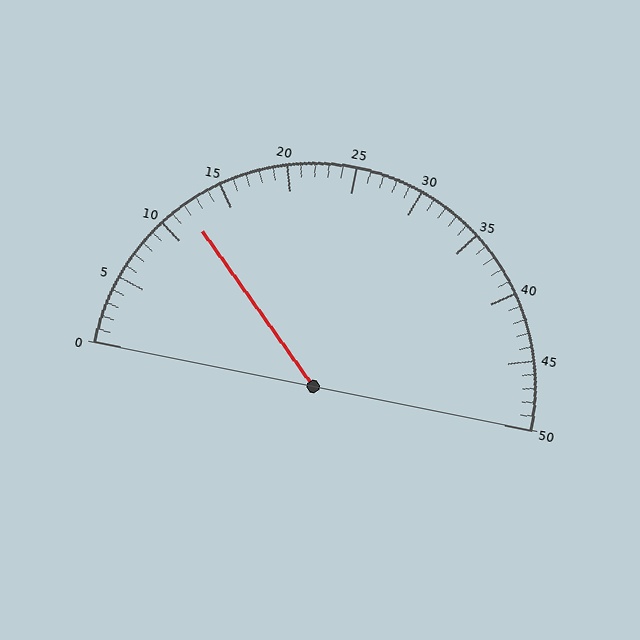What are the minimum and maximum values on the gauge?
The gauge ranges from 0 to 50.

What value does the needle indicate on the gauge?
The needle indicates approximately 12.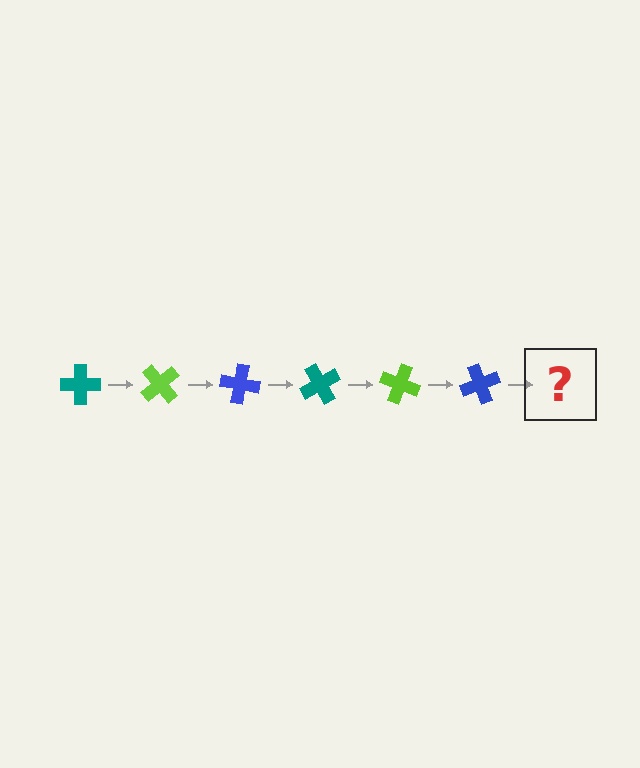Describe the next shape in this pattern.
It should be a teal cross, rotated 300 degrees from the start.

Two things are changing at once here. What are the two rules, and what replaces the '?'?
The two rules are that it rotates 50 degrees each step and the color cycles through teal, lime, and blue. The '?' should be a teal cross, rotated 300 degrees from the start.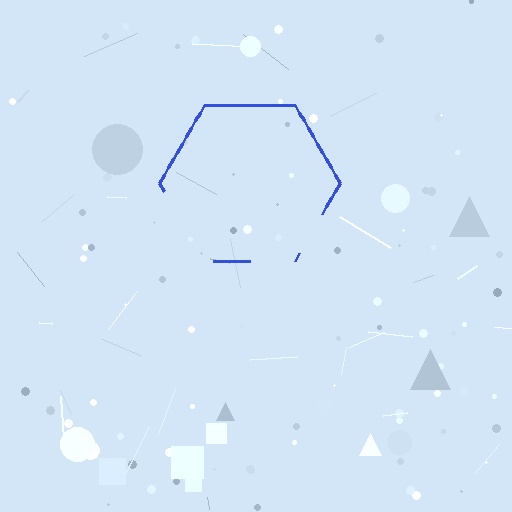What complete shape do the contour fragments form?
The contour fragments form a hexagon.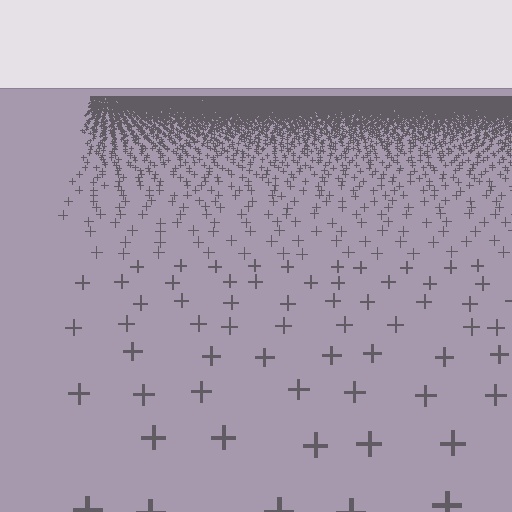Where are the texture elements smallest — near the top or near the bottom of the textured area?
Near the top.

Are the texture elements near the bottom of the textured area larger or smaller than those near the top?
Larger. Near the bottom, elements are closer to the viewer and appear at a bigger on-screen size.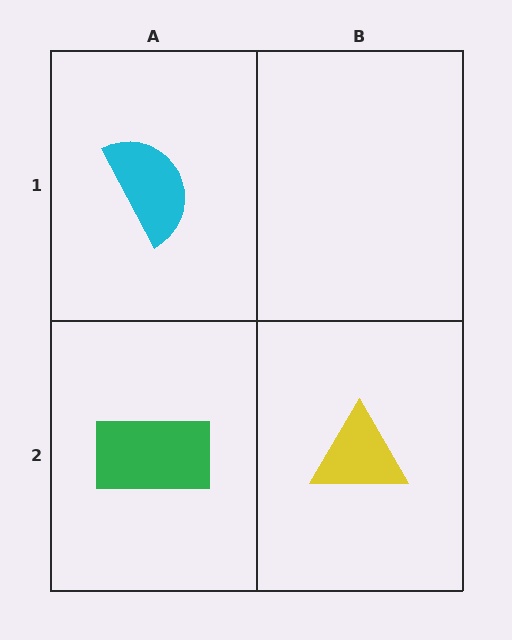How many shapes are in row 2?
2 shapes.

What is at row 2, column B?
A yellow triangle.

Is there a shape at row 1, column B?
No, that cell is empty.